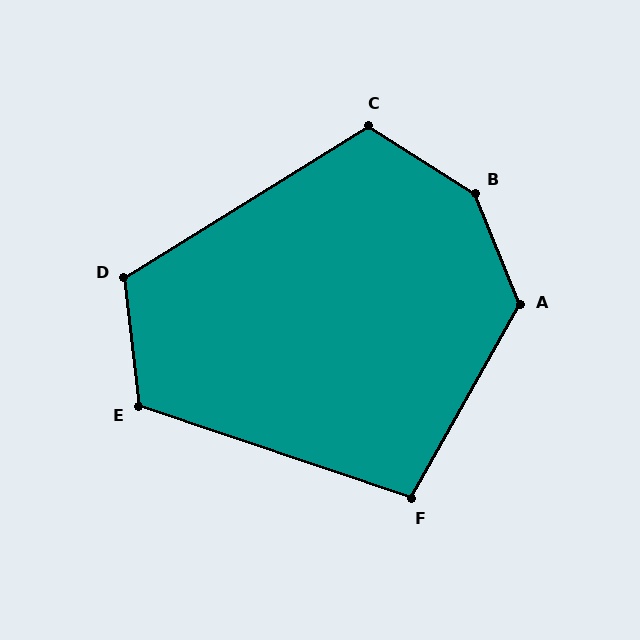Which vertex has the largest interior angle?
B, at approximately 144 degrees.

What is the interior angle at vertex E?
Approximately 115 degrees (obtuse).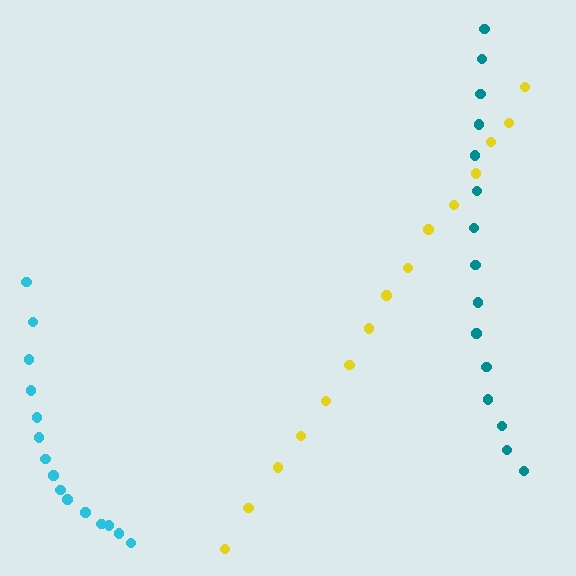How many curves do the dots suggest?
There are 3 distinct paths.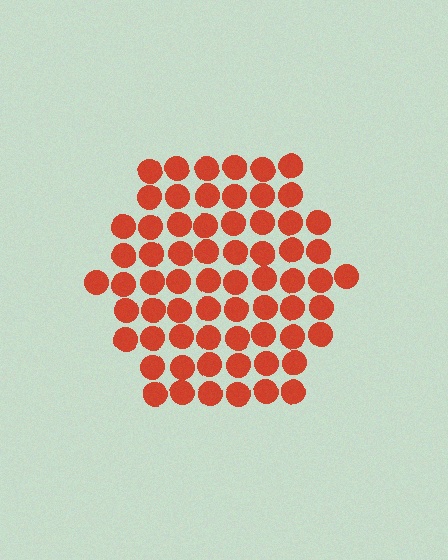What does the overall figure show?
The overall figure shows a hexagon.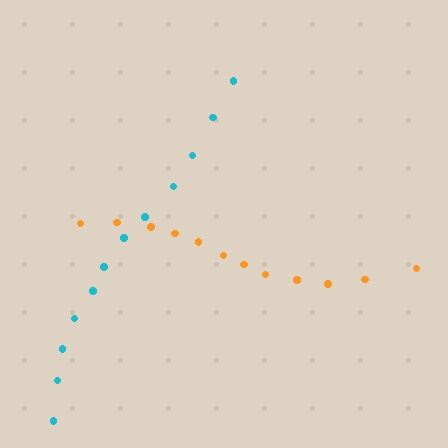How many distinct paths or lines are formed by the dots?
There are 2 distinct paths.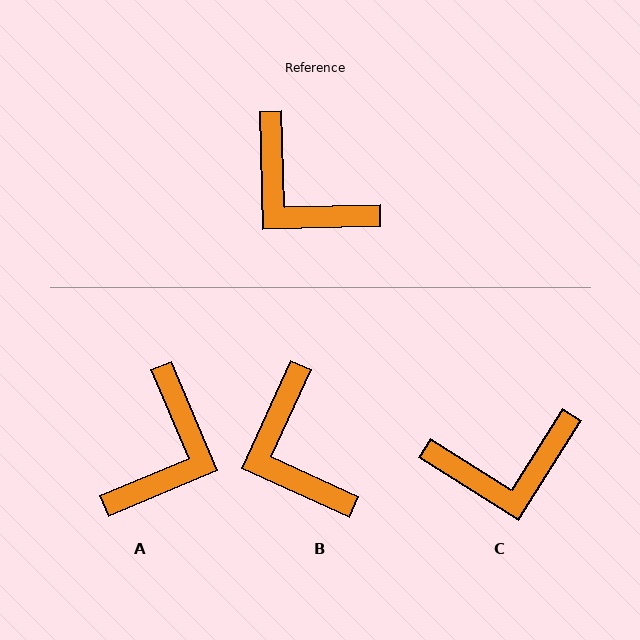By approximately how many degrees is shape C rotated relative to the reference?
Approximately 56 degrees counter-clockwise.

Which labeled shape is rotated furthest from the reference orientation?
A, about 111 degrees away.